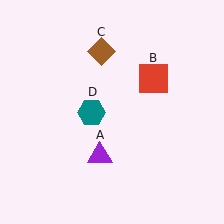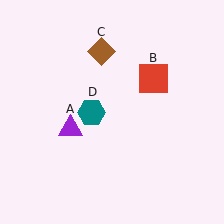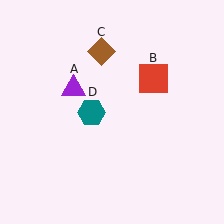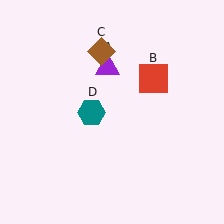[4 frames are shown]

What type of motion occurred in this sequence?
The purple triangle (object A) rotated clockwise around the center of the scene.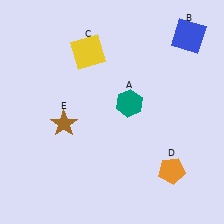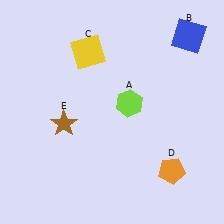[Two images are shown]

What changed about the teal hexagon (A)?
In Image 1, A is teal. In Image 2, it changed to lime.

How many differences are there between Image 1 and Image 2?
There is 1 difference between the two images.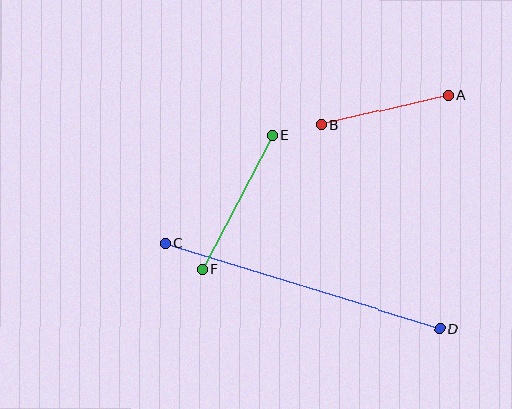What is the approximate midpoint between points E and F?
The midpoint is at approximately (237, 202) pixels.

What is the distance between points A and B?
The distance is approximately 131 pixels.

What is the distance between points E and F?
The distance is approximately 151 pixels.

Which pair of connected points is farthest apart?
Points C and D are farthest apart.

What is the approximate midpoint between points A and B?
The midpoint is at approximately (385, 110) pixels.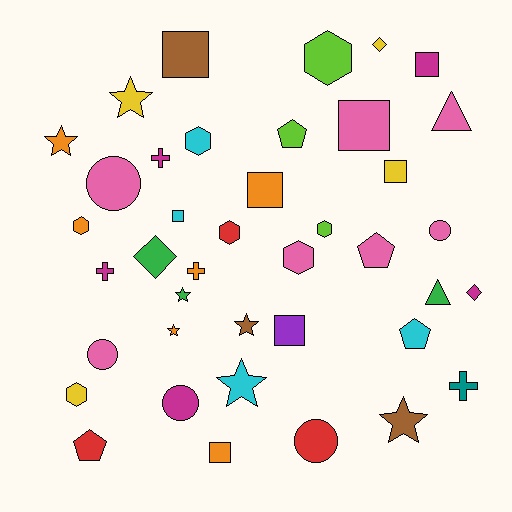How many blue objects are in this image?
There are no blue objects.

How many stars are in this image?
There are 7 stars.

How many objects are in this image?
There are 40 objects.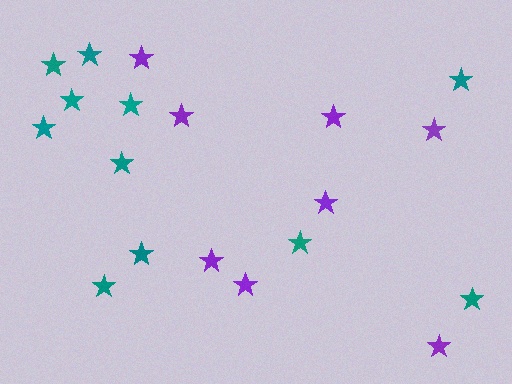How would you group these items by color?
There are 2 groups: one group of purple stars (8) and one group of teal stars (11).